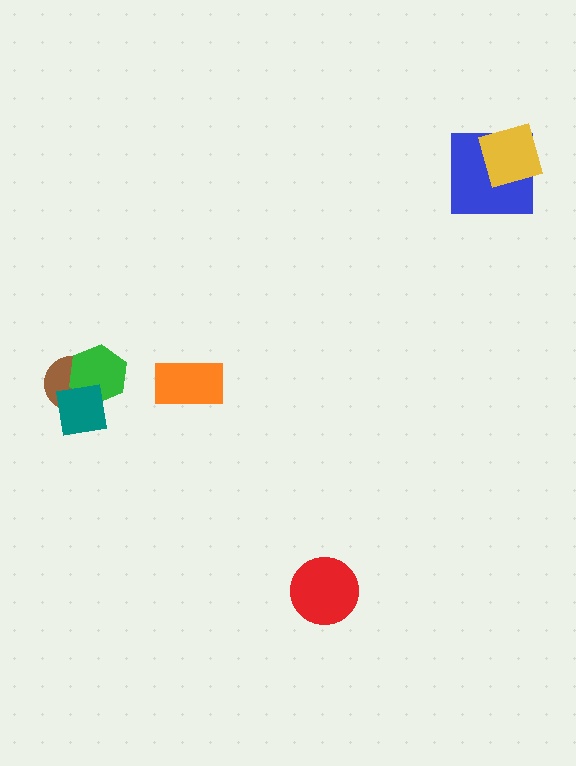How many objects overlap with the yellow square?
1 object overlaps with the yellow square.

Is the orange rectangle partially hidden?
No, no other shape covers it.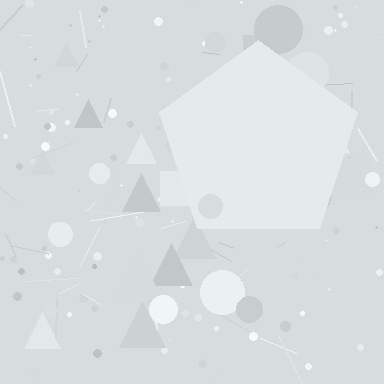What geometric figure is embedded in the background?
A pentagon is embedded in the background.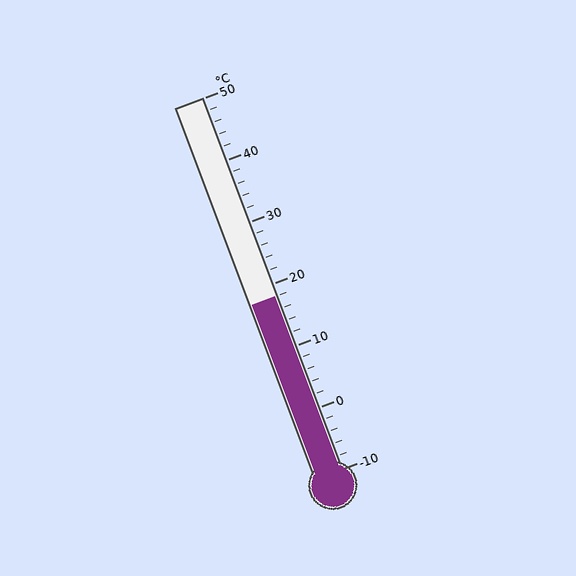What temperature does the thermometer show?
The thermometer shows approximately 18°C.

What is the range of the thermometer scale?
The thermometer scale ranges from -10°C to 50°C.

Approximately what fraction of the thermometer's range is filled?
The thermometer is filled to approximately 45% of its range.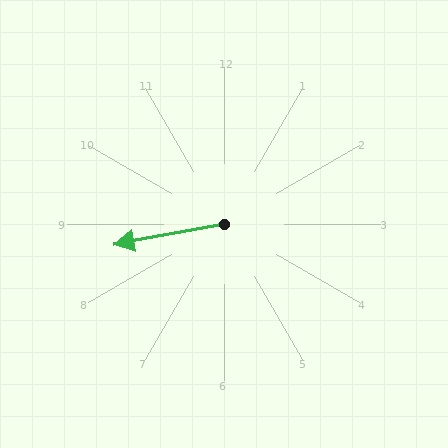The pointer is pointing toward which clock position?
Roughly 9 o'clock.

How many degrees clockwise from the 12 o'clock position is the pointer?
Approximately 259 degrees.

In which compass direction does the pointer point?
West.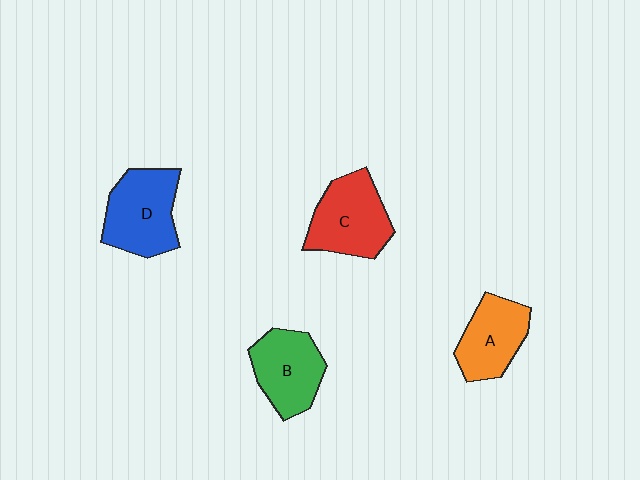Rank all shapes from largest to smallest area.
From largest to smallest: D (blue), C (red), B (green), A (orange).